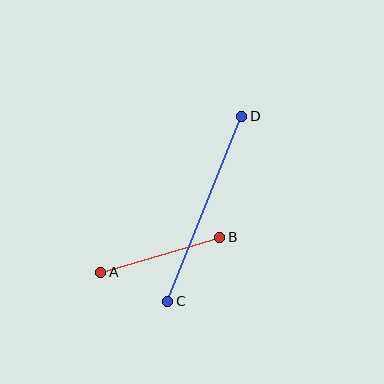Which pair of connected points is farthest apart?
Points C and D are farthest apart.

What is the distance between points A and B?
The distance is approximately 124 pixels.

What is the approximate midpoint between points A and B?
The midpoint is at approximately (160, 255) pixels.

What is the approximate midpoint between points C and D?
The midpoint is at approximately (205, 209) pixels.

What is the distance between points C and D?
The distance is approximately 199 pixels.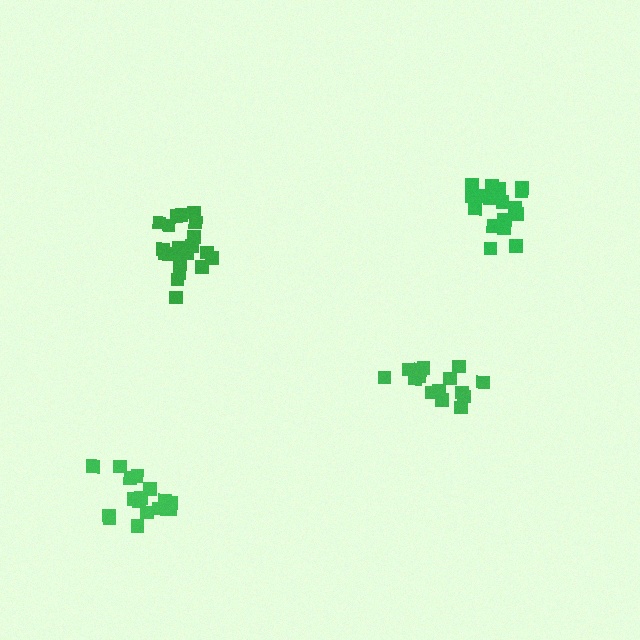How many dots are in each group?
Group 1: 19 dots, Group 2: 16 dots, Group 3: 15 dots, Group 4: 21 dots (71 total).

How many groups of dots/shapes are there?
There are 4 groups.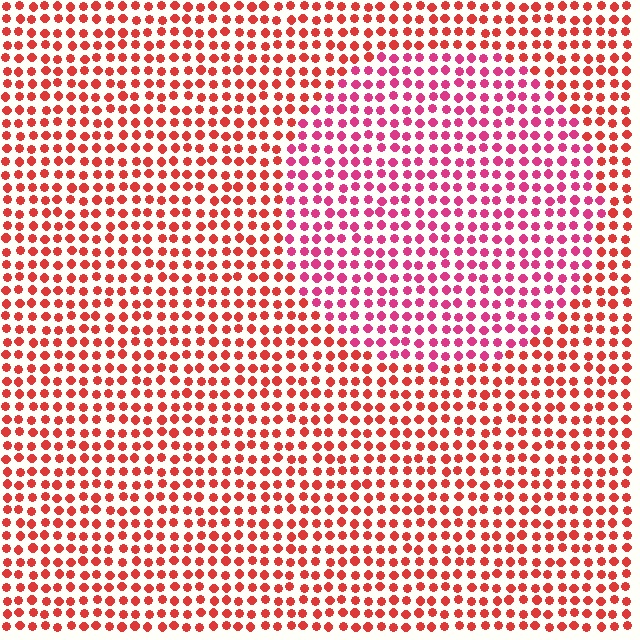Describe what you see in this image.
The image is filled with small red elements in a uniform arrangement. A circle-shaped region is visible where the elements are tinted to a slightly different hue, forming a subtle color boundary.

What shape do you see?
I see a circle.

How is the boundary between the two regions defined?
The boundary is defined purely by a slight shift in hue (about 30 degrees). Spacing, size, and orientation are identical on both sides.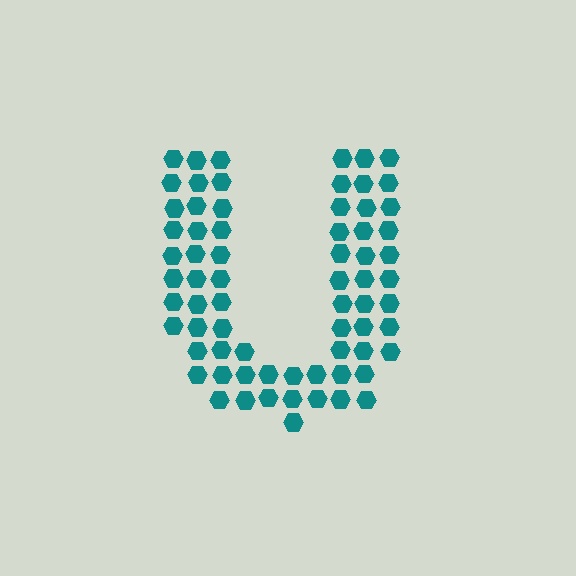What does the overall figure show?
The overall figure shows the letter U.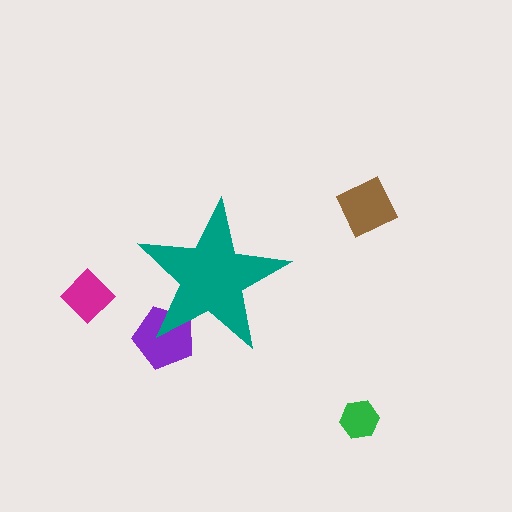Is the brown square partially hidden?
No, the brown square is fully visible.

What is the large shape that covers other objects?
A teal star.